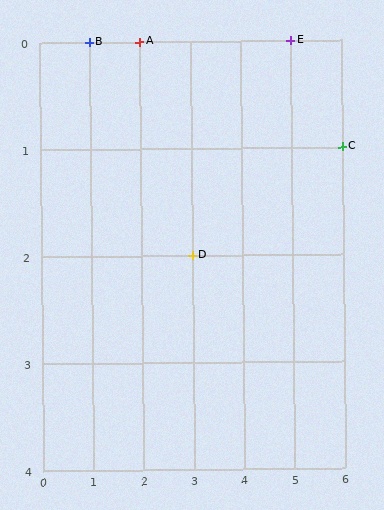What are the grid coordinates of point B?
Point B is at grid coordinates (1, 0).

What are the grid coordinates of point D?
Point D is at grid coordinates (3, 2).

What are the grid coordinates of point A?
Point A is at grid coordinates (2, 0).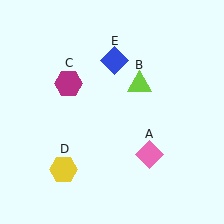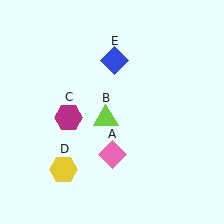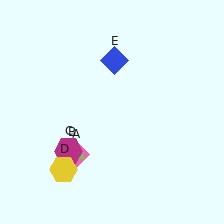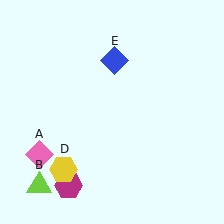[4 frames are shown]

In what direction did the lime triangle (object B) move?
The lime triangle (object B) moved down and to the left.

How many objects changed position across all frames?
3 objects changed position: pink diamond (object A), lime triangle (object B), magenta hexagon (object C).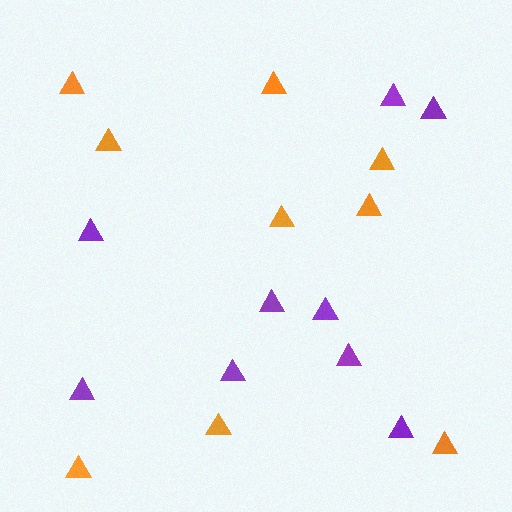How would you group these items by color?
There are 2 groups: one group of purple triangles (9) and one group of orange triangles (9).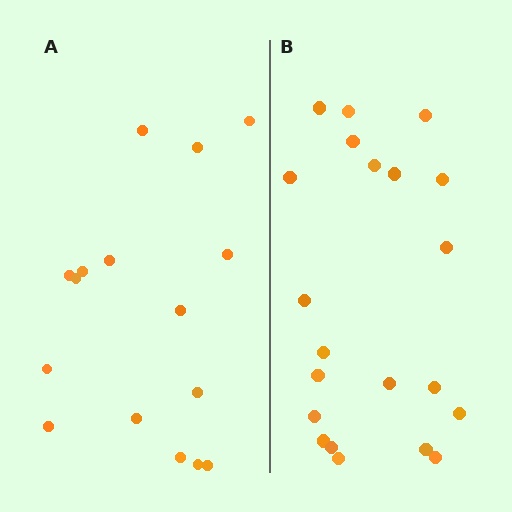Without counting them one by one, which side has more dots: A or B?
Region B (the right region) has more dots.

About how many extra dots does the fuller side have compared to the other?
Region B has about 5 more dots than region A.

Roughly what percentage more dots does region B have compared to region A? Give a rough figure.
About 30% more.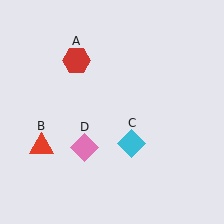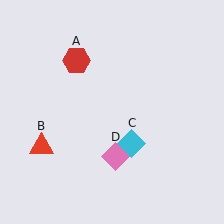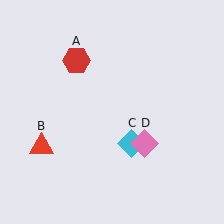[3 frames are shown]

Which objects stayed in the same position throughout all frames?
Red hexagon (object A) and red triangle (object B) and cyan diamond (object C) remained stationary.